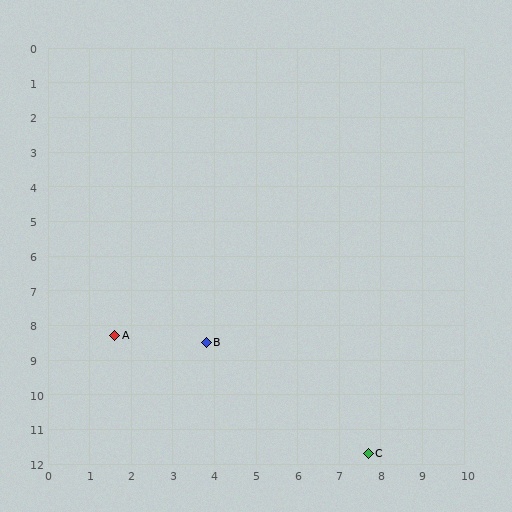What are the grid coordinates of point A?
Point A is at approximately (1.6, 8.3).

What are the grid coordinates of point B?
Point B is at approximately (3.8, 8.5).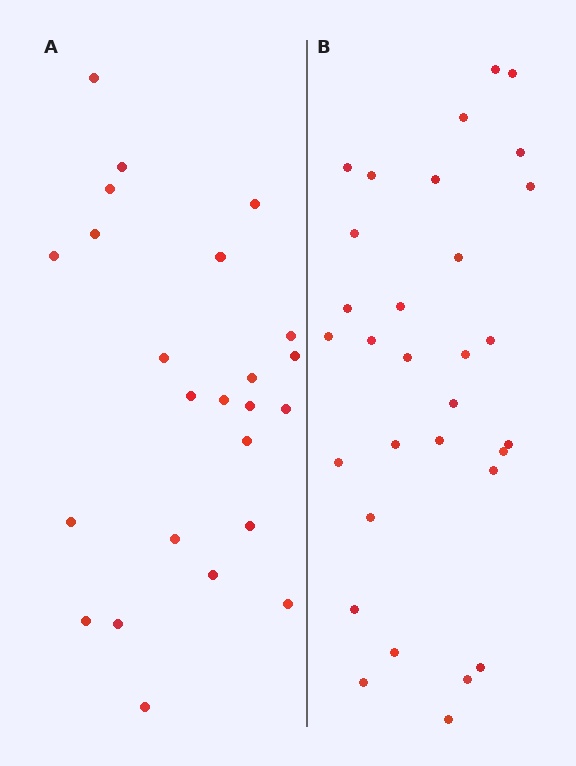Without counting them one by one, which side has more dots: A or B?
Region B (the right region) has more dots.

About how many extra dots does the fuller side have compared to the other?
Region B has roughly 8 or so more dots than region A.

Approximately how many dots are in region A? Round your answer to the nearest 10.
About 20 dots. (The exact count is 24, which rounds to 20.)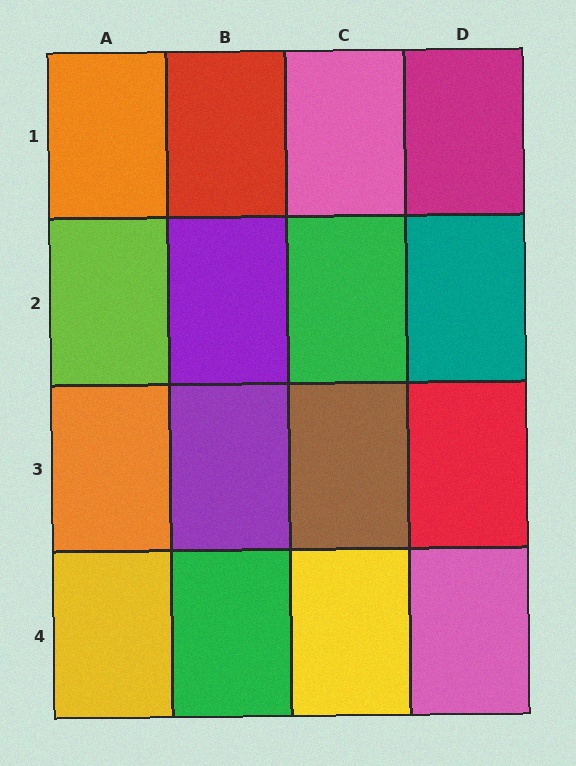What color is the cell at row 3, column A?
Orange.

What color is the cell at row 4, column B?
Green.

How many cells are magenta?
1 cell is magenta.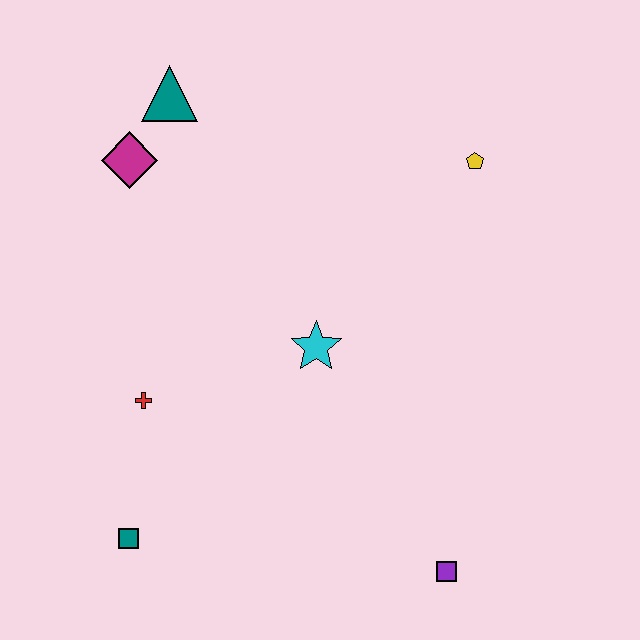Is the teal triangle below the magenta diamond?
No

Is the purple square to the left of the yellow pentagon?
Yes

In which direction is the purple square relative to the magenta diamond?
The purple square is below the magenta diamond.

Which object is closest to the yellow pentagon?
The cyan star is closest to the yellow pentagon.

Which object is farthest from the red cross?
The yellow pentagon is farthest from the red cross.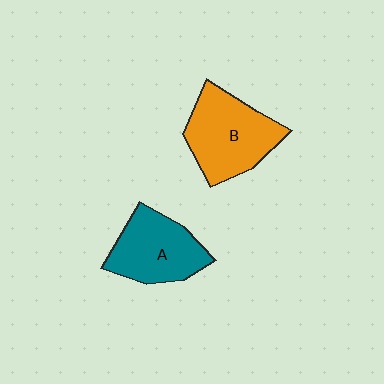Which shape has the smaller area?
Shape A (teal).